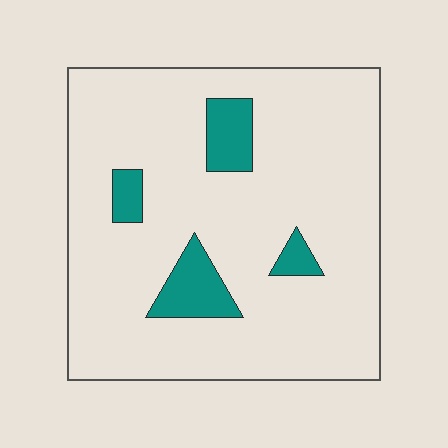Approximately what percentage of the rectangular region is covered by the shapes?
Approximately 10%.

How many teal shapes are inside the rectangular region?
4.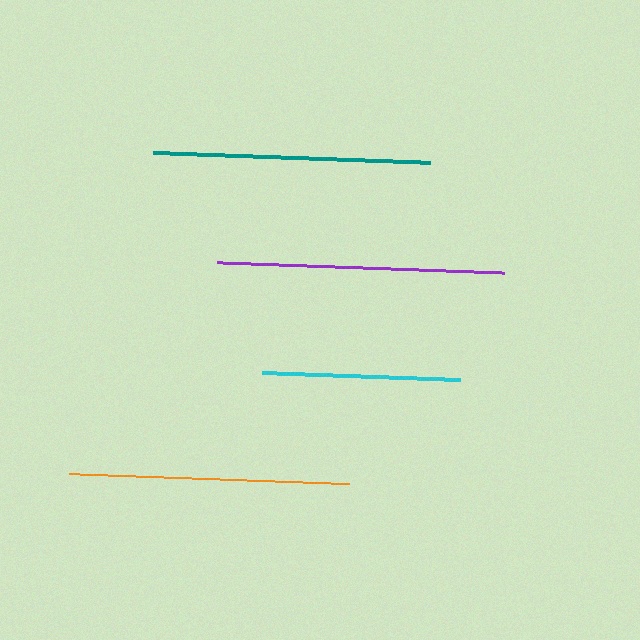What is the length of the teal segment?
The teal segment is approximately 276 pixels long.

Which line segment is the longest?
The purple line is the longest at approximately 287 pixels.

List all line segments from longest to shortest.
From longest to shortest: purple, orange, teal, cyan.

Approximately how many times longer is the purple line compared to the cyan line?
The purple line is approximately 1.5 times the length of the cyan line.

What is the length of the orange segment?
The orange segment is approximately 280 pixels long.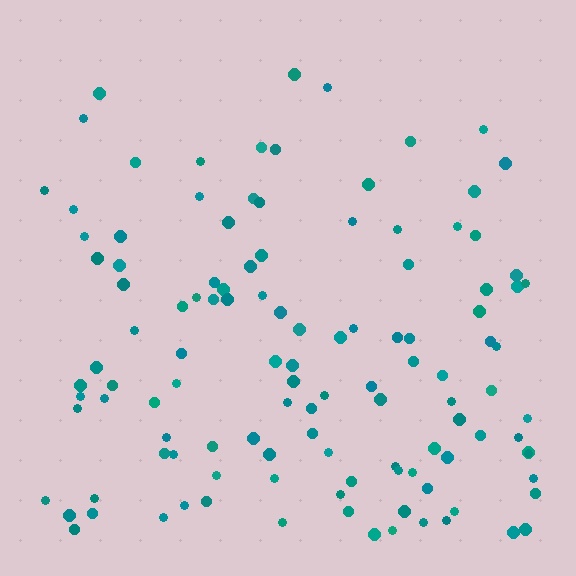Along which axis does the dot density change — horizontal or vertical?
Vertical.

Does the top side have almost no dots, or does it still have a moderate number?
Still a moderate number, just noticeably fewer than the bottom.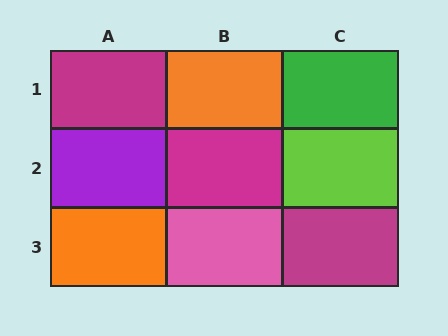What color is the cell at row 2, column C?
Lime.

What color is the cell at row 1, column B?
Orange.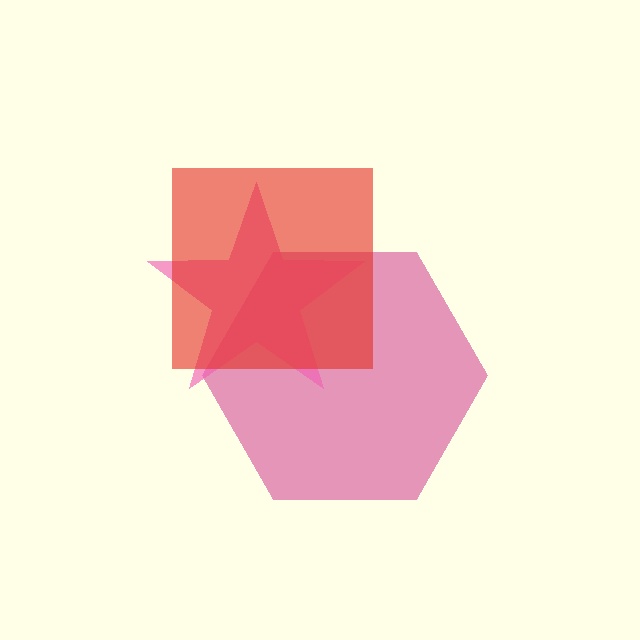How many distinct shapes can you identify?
There are 3 distinct shapes: a magenta hexagon, a pink star, a red square.